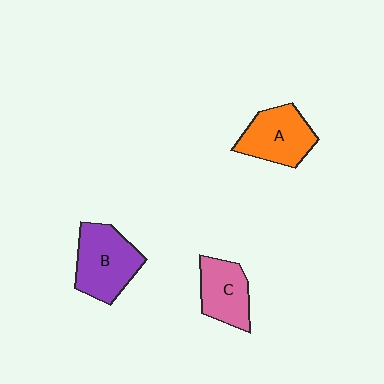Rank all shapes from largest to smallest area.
From largest to smallest: B (purple), A (orange), C (pink).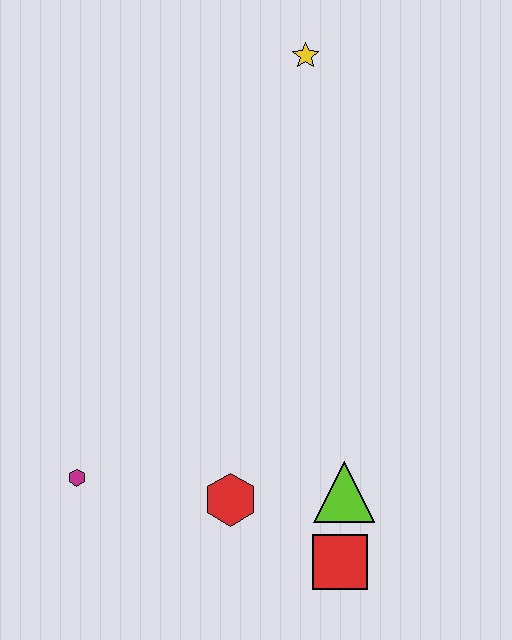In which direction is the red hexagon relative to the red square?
The red hexagon is to the left of the red square.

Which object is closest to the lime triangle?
The red square is closest to the lime triangle.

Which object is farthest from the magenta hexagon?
The yellow star is farthest from the magenta hexagon.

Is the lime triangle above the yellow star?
No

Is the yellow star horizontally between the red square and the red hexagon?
Yes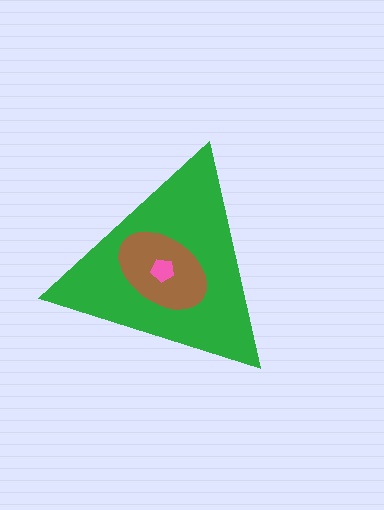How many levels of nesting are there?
3.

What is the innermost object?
The pink pentagon.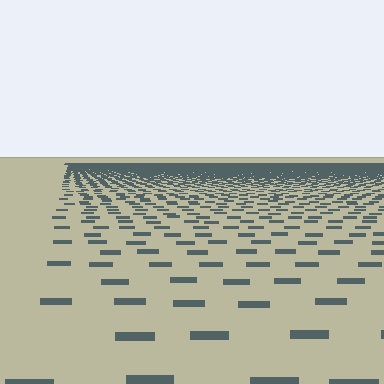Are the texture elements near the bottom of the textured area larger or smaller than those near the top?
Larger. Near the bottom, elements are closer to the viewer and appear at a bigger on-screen size.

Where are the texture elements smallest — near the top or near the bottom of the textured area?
Near the top.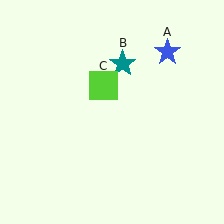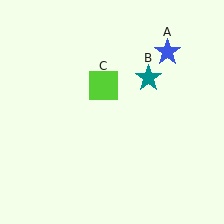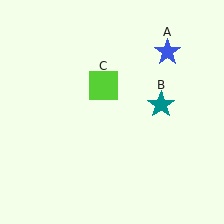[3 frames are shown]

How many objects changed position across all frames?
1 object changed position: teal star (object B).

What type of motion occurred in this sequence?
The teal star (object B) rotated clockwise around the center of the scene.